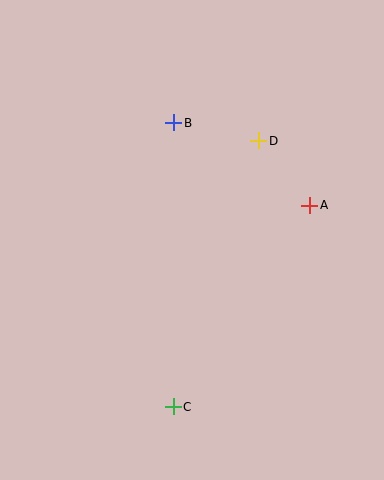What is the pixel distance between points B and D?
The distance between B and D is 87 pixels.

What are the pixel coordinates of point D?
Point D is at (259, 141).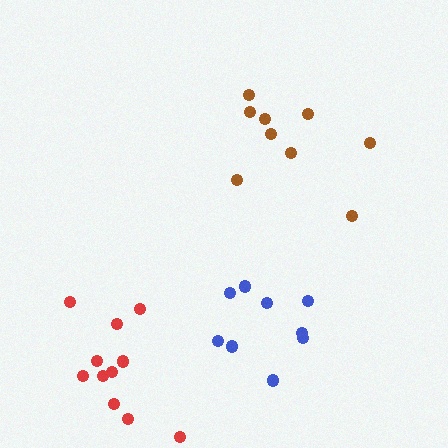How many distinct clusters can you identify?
There are 3 distinct clusters.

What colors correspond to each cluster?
The clusters are colored: blue, brown, red.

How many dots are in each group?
Group 1: 9 dots, Group 2: 9 dots, Group 3: 11 dots (29 total).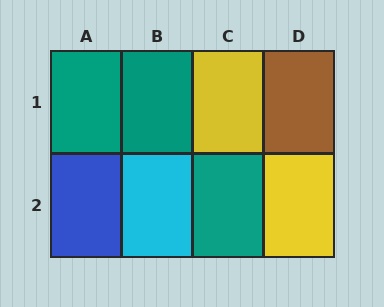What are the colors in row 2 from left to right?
Blue, cyan, teal, yellow.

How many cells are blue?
1 cell is blue.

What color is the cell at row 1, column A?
Teal.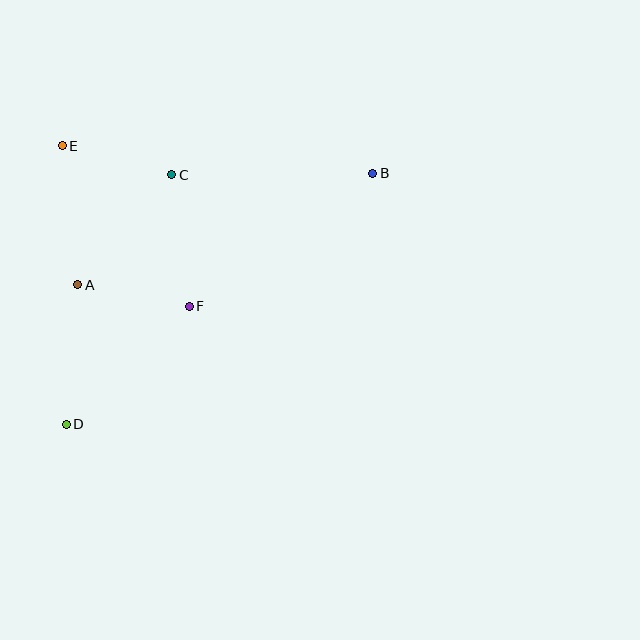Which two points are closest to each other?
Points C and E are closest to each other.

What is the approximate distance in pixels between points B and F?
The distance between B and F is approximately 227 pixels.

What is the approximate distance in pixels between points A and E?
The distance between A and E is approximately 140 pixels.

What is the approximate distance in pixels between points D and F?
The distance between D and F is approximately 171 pixels.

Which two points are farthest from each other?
Points B and D are farthest from each other.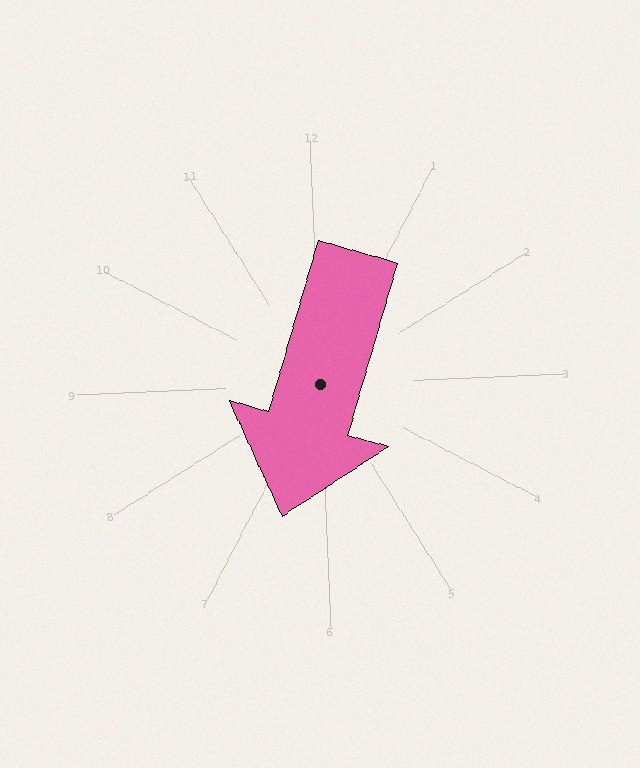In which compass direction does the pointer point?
South.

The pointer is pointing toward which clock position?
Roughly 7 o'clock.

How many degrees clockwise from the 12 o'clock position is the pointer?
Approximately 199 degrees.